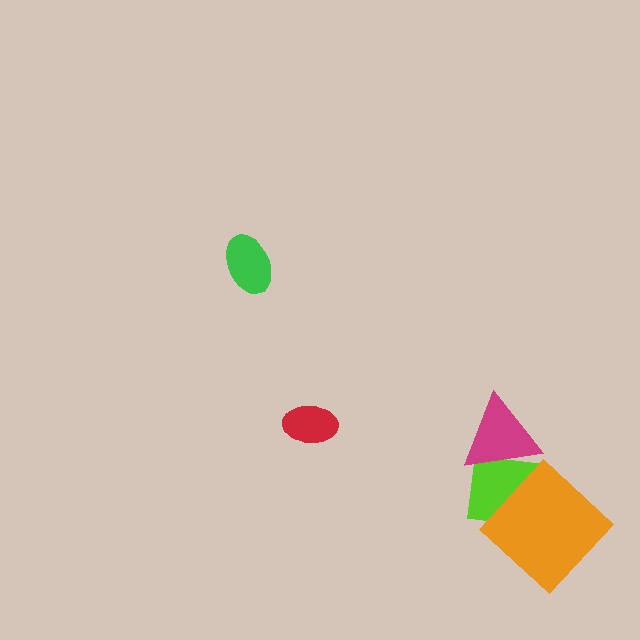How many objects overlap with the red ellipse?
0 objects overlap with the red ellipse.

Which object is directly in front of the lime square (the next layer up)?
The magenta triangle is directly in front of the lime square.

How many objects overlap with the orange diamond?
1 object overlaps with the orange diamond.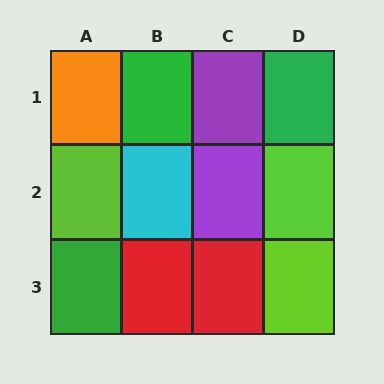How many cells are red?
2 cells are red.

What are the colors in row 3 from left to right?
Green, red, red, lime.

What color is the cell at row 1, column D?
Green.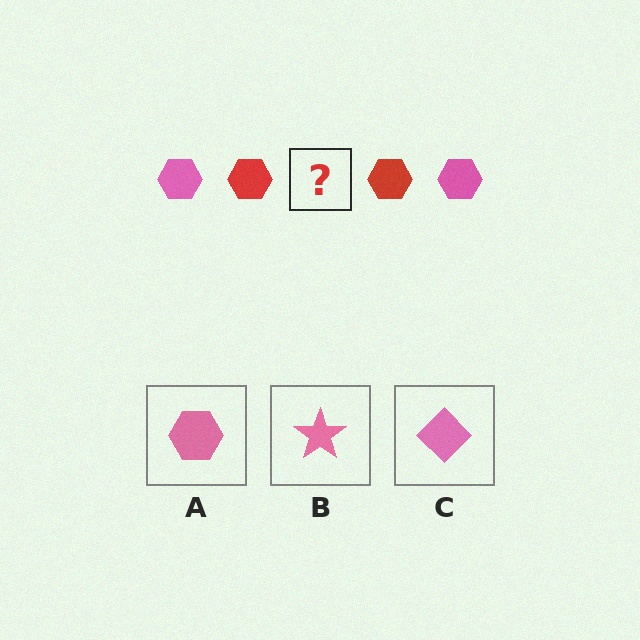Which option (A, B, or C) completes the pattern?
A.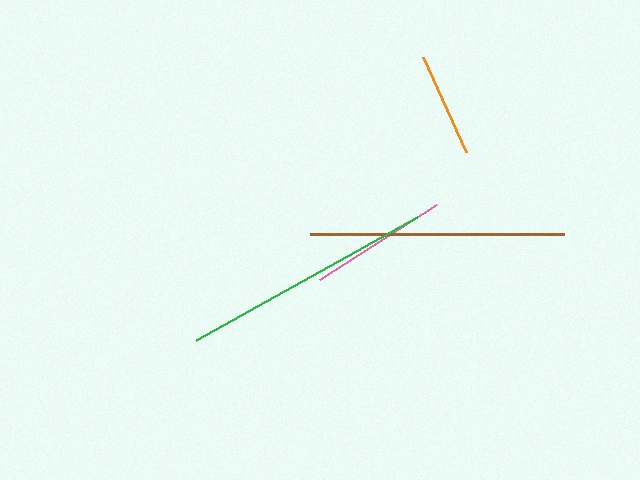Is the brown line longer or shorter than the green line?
The brown line is longer than the green line.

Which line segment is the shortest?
The orange line is the shortest at approximately 104 pixels.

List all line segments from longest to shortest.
From longest to shortest: brown, green, pink, orange.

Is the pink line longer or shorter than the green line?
The green line is longer than the pink line.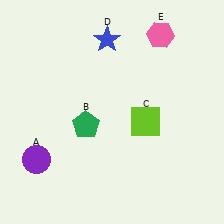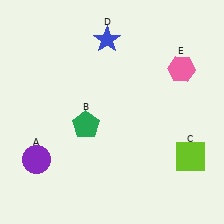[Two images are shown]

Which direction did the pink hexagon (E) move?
The pink hexagon (E) moved down.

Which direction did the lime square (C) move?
The lime square (C) moved right.